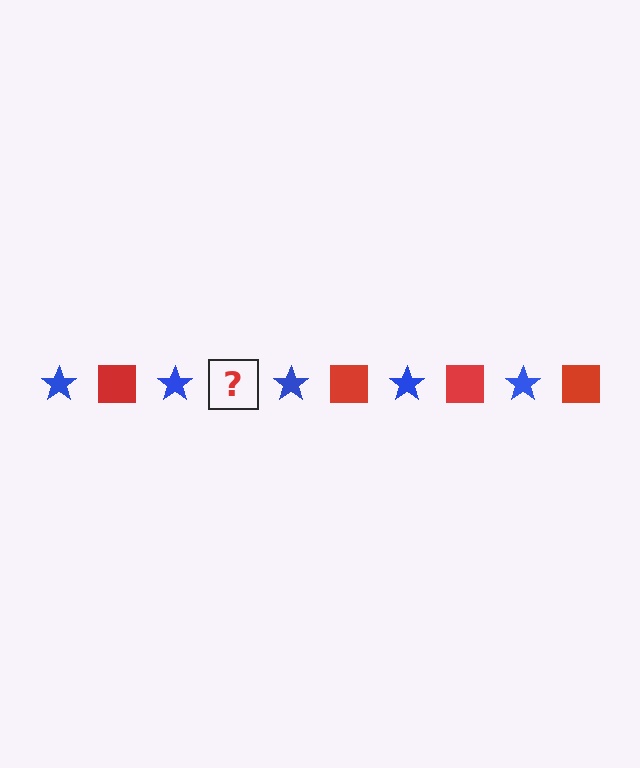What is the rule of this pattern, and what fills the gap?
The rule is that the pattern alternates between blue star and red square. The gap should be filled with a red square.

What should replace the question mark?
The question mark should be replaced with a red square.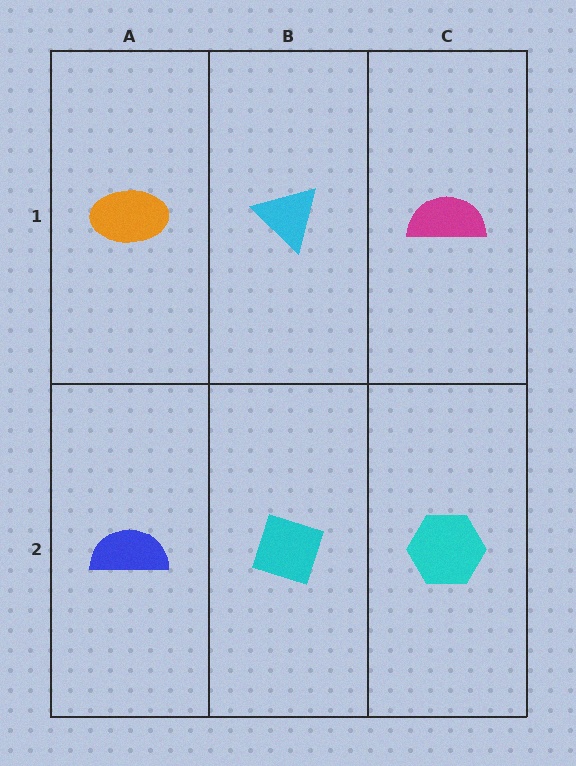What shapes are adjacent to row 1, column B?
A cyan diamond (row 2, column B), an orange ellipse (row 1, column A), a magenta semicircle (row 1, column C).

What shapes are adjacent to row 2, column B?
A cyan triangle (row 1, column B), a blue semicircle (row 2, column A), a cyan hexagon (row 2, column C).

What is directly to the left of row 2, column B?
A blue semicircle.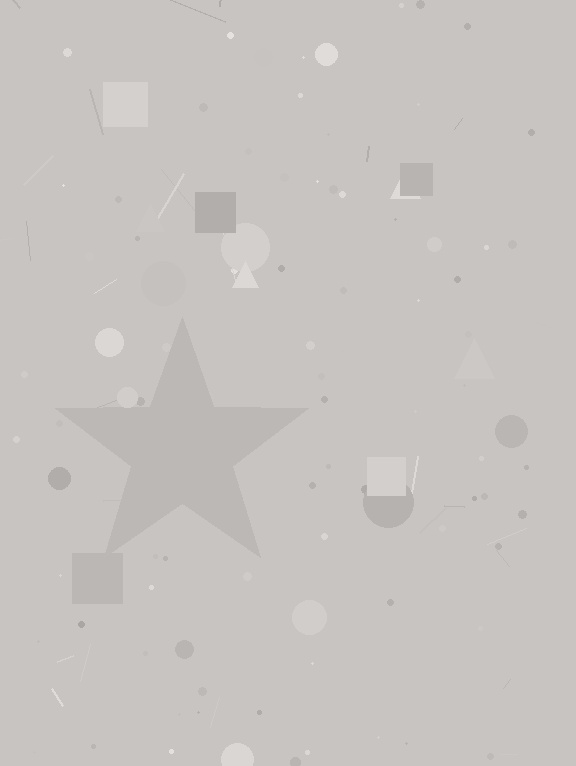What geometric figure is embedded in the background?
A star is embedded in the background.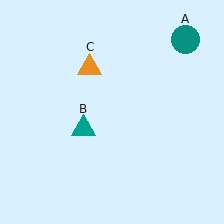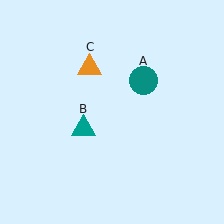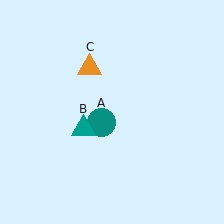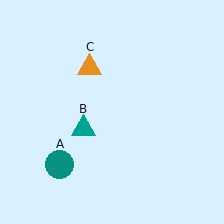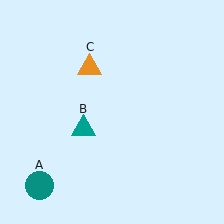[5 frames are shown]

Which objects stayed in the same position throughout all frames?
Teal triangle (object B) and orange triangle (object C) remained stationary.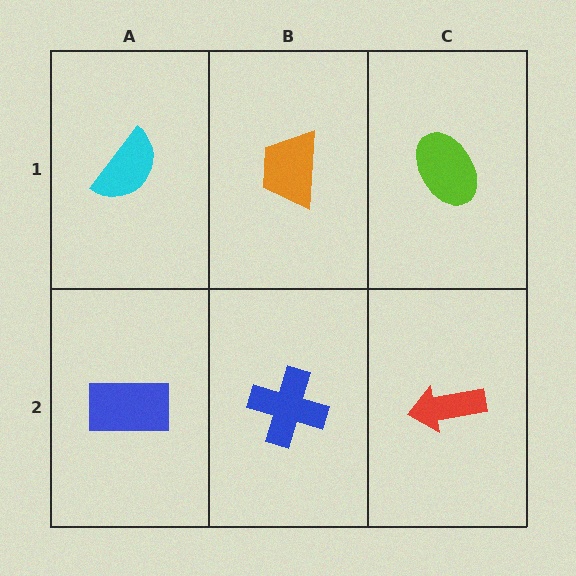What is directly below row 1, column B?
A blue cross.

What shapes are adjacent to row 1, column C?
A red arrow (row 2, column C), an orange trapezoid (row 1, column B).